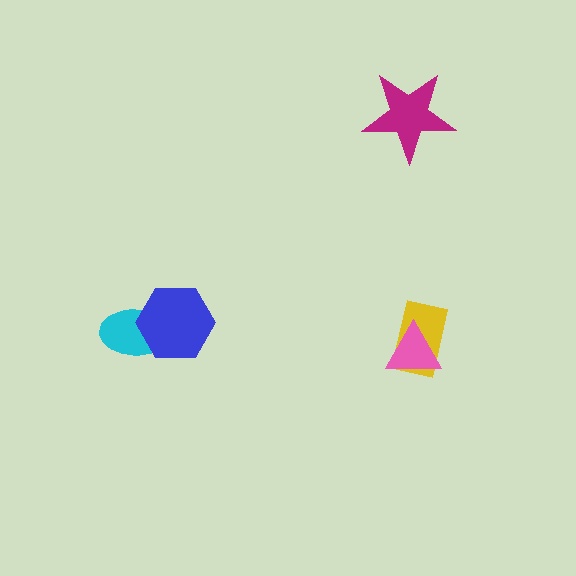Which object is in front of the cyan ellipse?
The blue hexagon is in front of the cyan ellipse.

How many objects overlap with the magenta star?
0 objects overlap with the magenta star.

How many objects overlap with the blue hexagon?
1 object overlaps with the blue hexagon.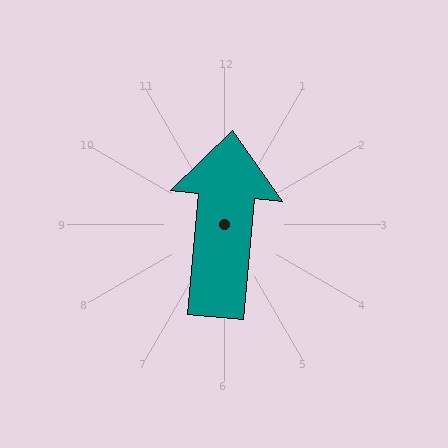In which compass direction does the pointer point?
North.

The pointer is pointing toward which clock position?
Roughly 12 o'clock.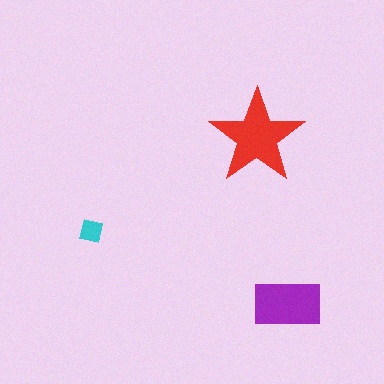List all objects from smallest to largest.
The cyan square, the purple rectangle, the red star.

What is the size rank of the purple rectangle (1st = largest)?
2nd.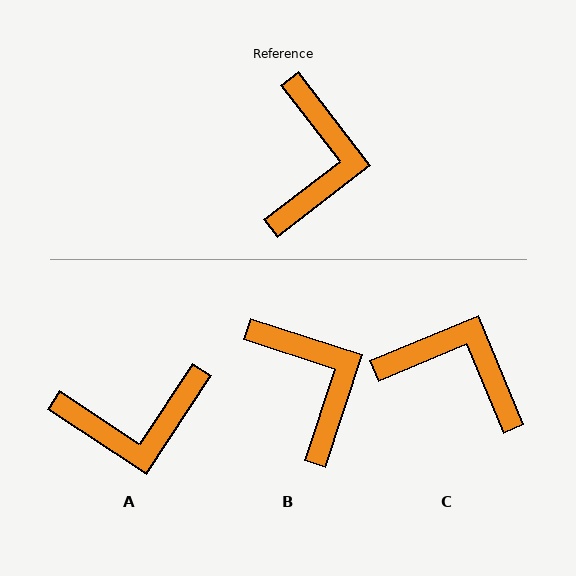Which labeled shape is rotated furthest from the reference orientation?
C, about 75 degrees away.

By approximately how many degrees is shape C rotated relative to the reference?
Approximately 75 degrees counter-clockwise.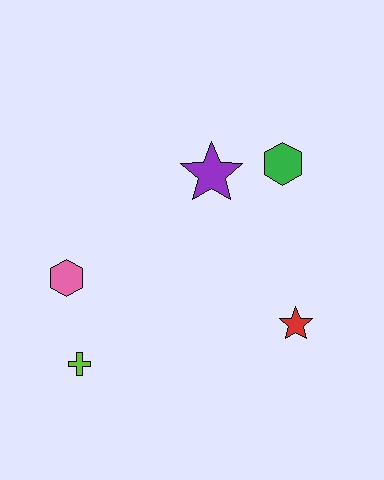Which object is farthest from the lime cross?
The green hexagon is farthest from the lime cross.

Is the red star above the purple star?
No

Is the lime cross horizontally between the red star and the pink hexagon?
Yes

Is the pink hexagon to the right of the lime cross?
No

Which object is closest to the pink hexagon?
The lime cross is closest to the pink hexagon.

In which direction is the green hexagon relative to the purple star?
The green hexagon is to the right of the purple star.